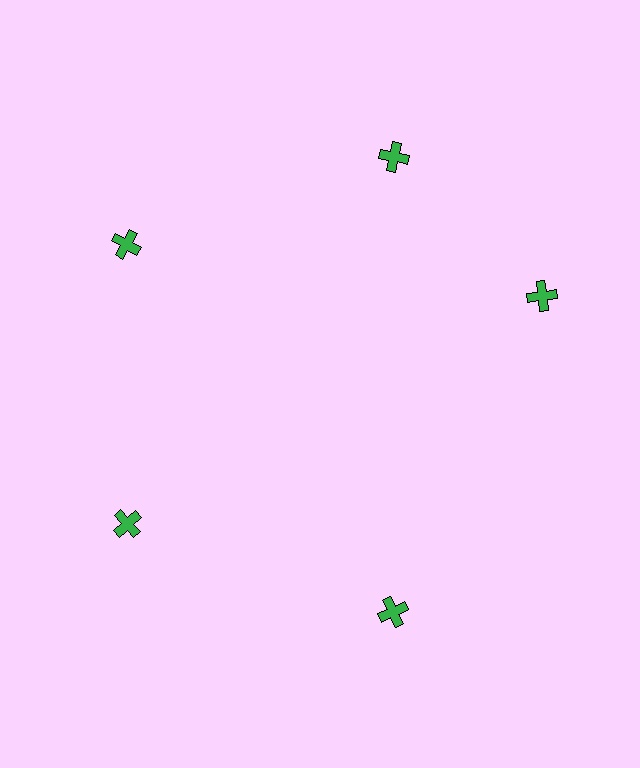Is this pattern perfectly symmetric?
No. The 5 green crosses are arranged in a ring, but one element near the 3 o'clock position is rotated out of alignment along the ring, breaking the 5-fold rotational symmetry.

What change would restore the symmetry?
The symmetry would be restored by rotating it back into even spacing with its neighbors so that all 5 crosses sit at equal angles and equal distance from the center.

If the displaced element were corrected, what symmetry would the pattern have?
It would have 5-fold rotational symmetry — the pattern would map onto itself every 72 degrees.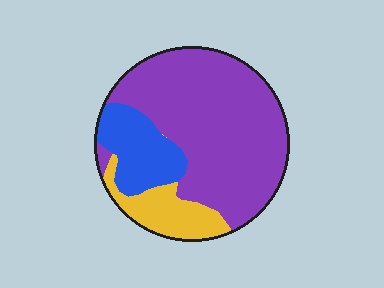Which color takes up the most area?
Purple, at roughly 65%.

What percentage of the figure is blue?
Blue covers around 20% of the figure.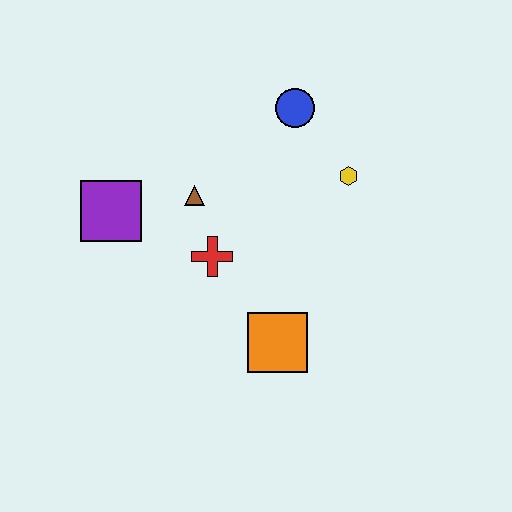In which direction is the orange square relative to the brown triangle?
The orange square is below the brown triangle.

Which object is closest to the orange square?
The red cross is closest to the orange square.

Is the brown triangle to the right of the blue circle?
No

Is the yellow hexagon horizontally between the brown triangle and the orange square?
No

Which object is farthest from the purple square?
The yellow hexagon is farthest from the purple square.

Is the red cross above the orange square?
Yes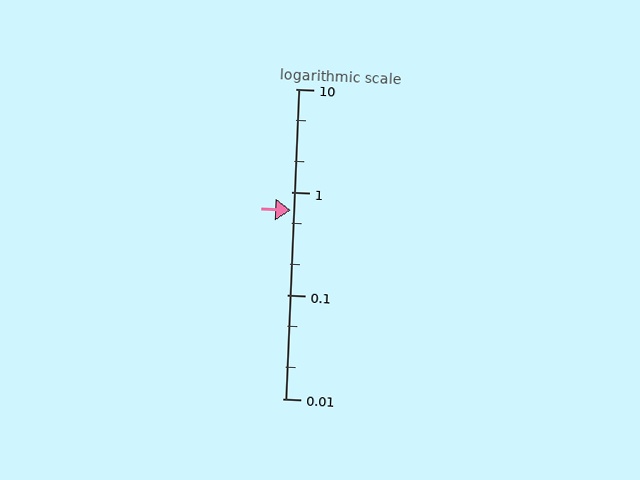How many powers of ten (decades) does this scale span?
The scale spans 3 decades, from 0.01 to 10.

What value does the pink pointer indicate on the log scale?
The pointer indicates approximately 0.66.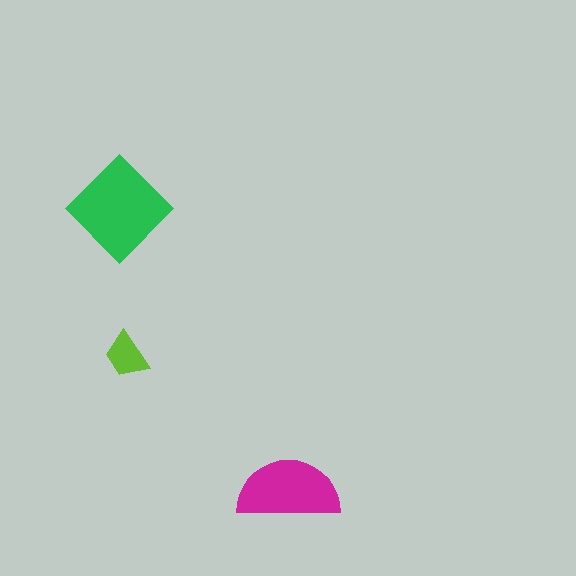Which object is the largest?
The green diamond.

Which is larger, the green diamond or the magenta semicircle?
The green diamond.